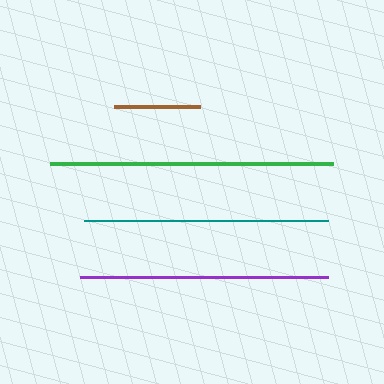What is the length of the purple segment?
The purple segment is approximately 249 pixels long.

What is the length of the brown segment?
The brown segment is approximately 86 pixels long.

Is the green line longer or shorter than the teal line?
The green line is longer than the teal line.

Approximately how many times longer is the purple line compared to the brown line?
The purple line is approximately 2.9 times the length of the brown line.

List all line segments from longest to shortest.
From longest to shortest: green, purple, teal, brown.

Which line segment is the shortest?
The brown line is the shortest at approximately 86 pixels.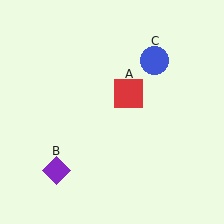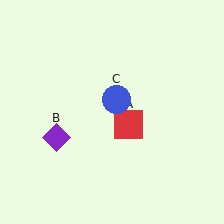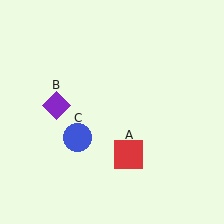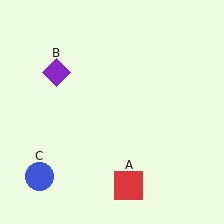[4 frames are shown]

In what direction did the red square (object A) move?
The red square (object A) moved down.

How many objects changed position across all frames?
3 objects changed position: red square (object A), purple diamond (object B), blue circle (object C).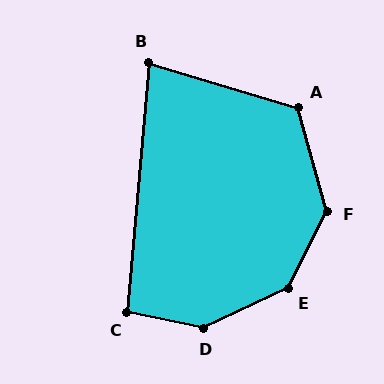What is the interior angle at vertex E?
Approximately 141 degrees (obtuse).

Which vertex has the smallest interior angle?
B, at approximately 78 degrees.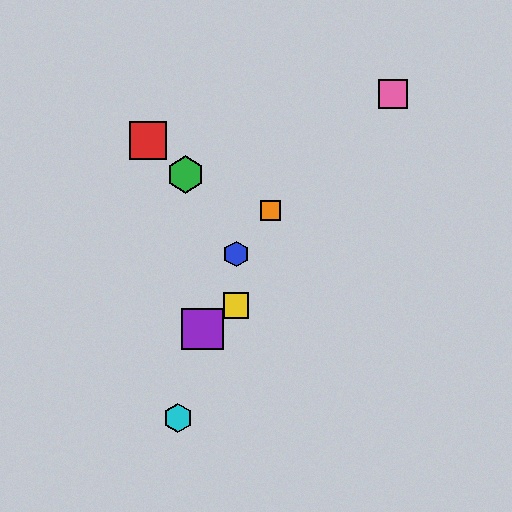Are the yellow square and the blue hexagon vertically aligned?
Yes, both are at x≈236.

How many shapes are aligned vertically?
2 shapes (the blue hexagon, the yellow square) are aligned vertically.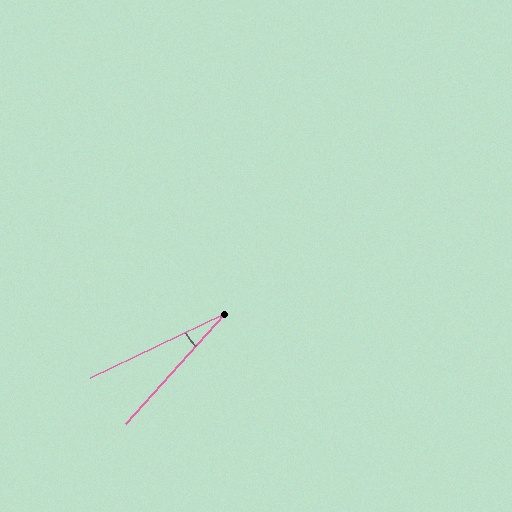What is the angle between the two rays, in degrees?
Approximately 23 degrees.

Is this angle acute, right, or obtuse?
It is acute.